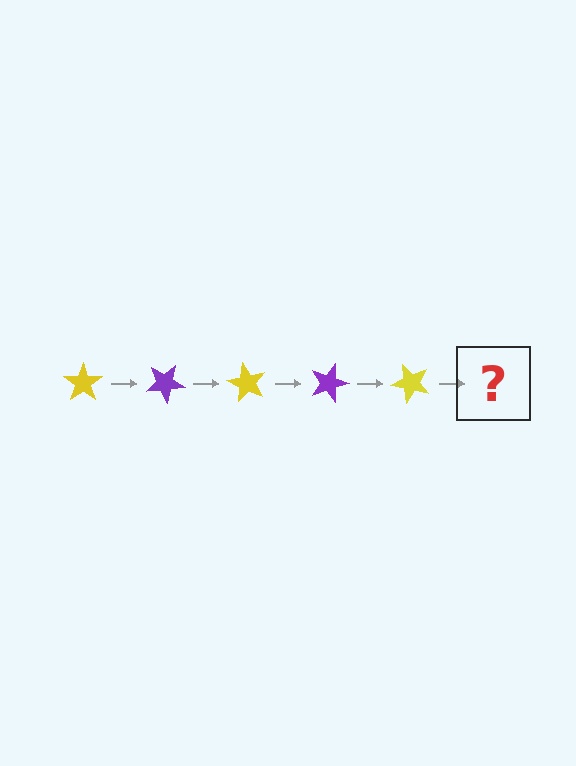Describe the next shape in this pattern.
It should be a purple star, rotated 150 degrees from the start.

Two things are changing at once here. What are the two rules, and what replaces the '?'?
The two rules are that it rotates 30 degrees each step and the color cycles through yellow and purple. The '?' should be a purple star, rotated 150 degrees from the start.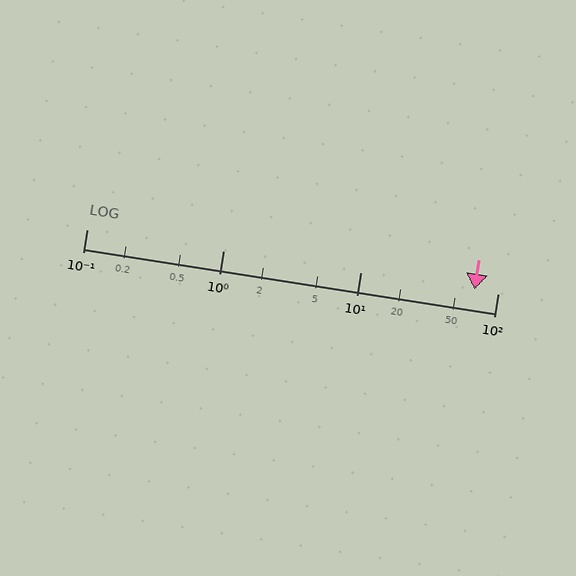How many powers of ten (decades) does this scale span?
The scale spans 3 decades, from 0.1 to 100.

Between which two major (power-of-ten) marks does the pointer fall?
The pointer is between 10 and 100.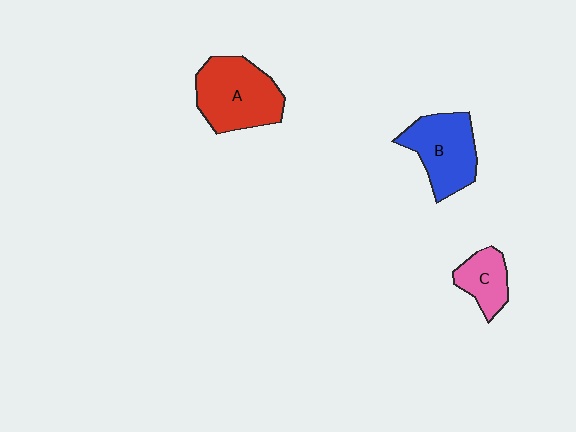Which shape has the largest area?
Shape A (red).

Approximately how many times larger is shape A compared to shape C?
Approximately 2.0 times.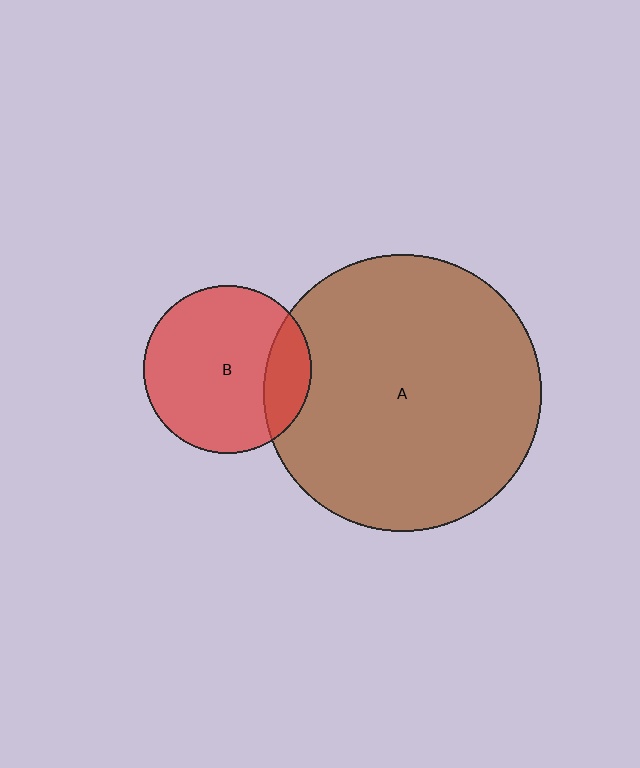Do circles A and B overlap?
Yes.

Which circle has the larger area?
Circle A (brown).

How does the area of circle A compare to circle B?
Approximately 2.7 times.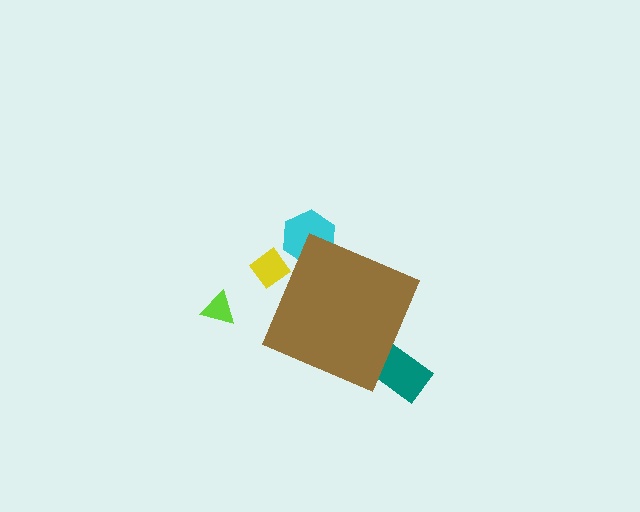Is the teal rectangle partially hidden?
Yes, the teal rectangle is partially hidden behind the brown diamond.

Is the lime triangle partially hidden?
No, the lime triangle is fully visible.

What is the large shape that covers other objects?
A brown diamond.